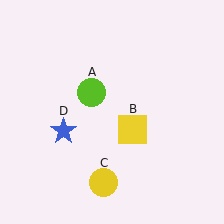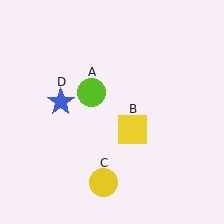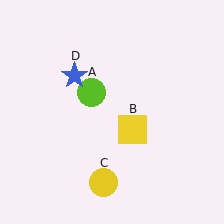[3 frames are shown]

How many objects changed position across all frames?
1 object changed position: blue star (object D).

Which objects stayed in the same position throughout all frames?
Lime circle (object A) and yellow square (object B) and yellow circle (object C) remained stationary.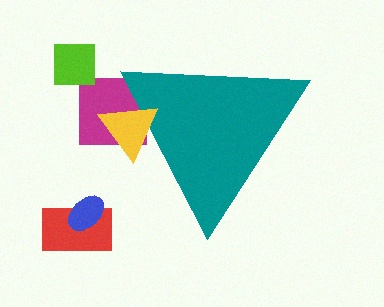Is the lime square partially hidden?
No, the lime square is fully visible.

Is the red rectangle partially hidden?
No, the red rectangle is fully visible.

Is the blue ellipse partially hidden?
No, the blue ellipse is fully visible.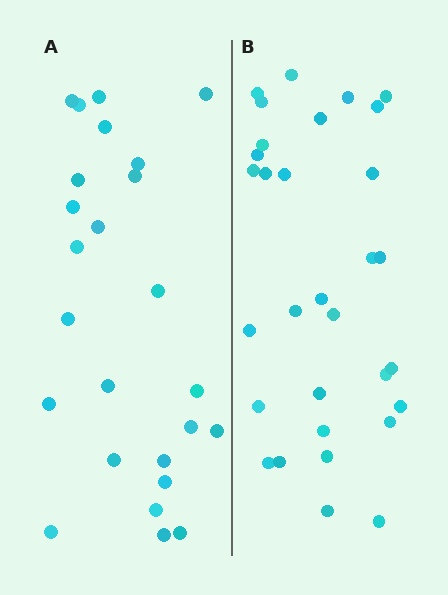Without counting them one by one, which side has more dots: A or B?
Region B (the right region) has more dots.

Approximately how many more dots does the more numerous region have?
Region B has about 6 more dots than region A.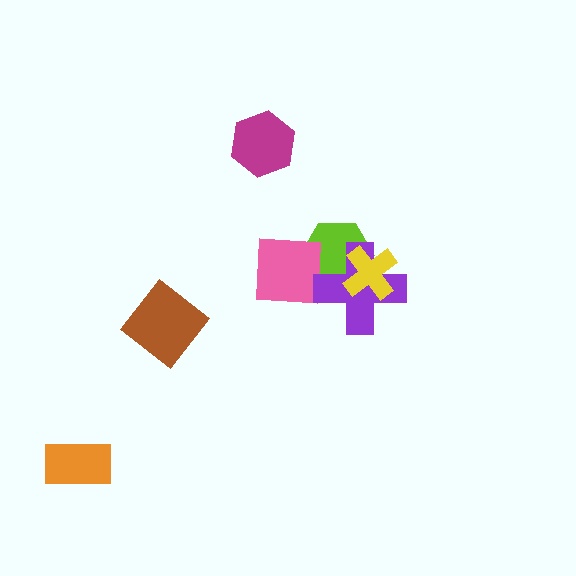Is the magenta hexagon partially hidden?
No, no other shape covers it.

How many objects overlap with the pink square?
2 objects overlap with the pink square.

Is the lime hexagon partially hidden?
Yes, it is partially covered by another shape.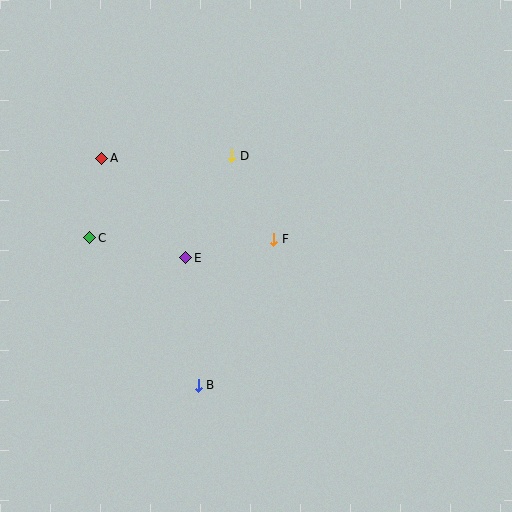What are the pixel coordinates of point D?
Point D is at (232, 156).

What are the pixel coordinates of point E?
Point E is at (186, 258).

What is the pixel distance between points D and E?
The distance between D and E is 112 pixels.